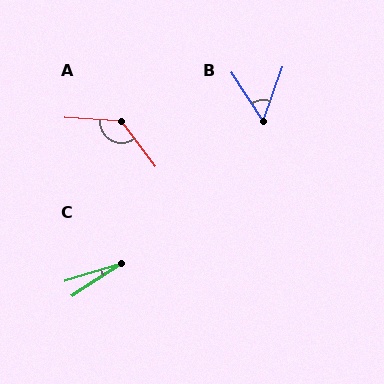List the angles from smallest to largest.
C (16°), B (53°), A (131°).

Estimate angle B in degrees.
Approximately 53 degrees.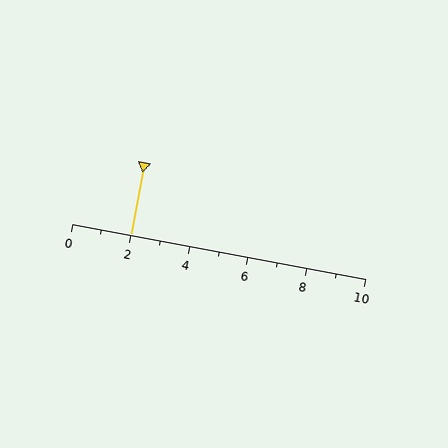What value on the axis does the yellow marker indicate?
The marker indicates approximately 2.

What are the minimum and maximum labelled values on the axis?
The axis runs from 0 to 10.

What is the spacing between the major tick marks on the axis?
The major ticks are spaced 2 apart.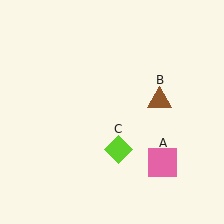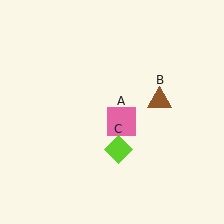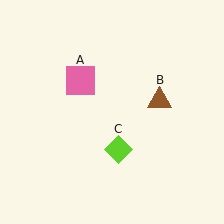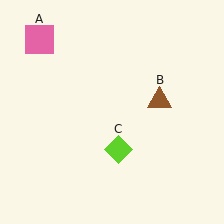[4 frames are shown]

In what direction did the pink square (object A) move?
The pink square (object A) moved up and to the left.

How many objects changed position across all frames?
1 object changed position: pink square (object A).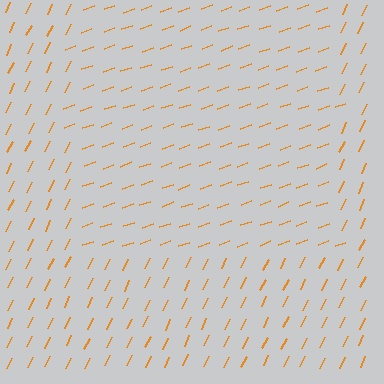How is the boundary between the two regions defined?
The boundary is defined purely by a change in line orientation (approximately 45 degrees difference). All lines are the same color and thickness.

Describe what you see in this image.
The image is filled with small orange line segments. A rectangle region in the image has lines oriented differently from the surrounding lines, creating a visible texture boundary.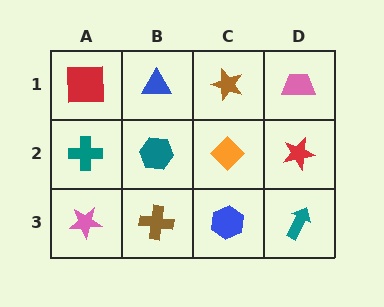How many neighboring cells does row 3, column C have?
3.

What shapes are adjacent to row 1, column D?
A red star (row 2, column D), a brown star (row 1, column C).